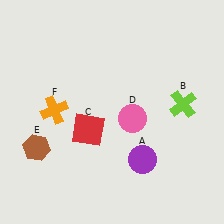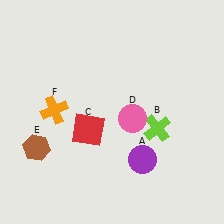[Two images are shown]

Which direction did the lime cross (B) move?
The lime cross (B) moved left.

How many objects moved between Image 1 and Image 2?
1 object moved between the two images.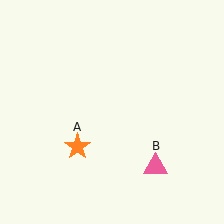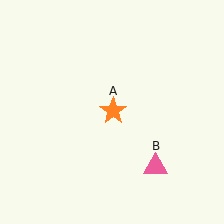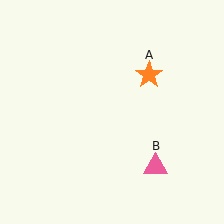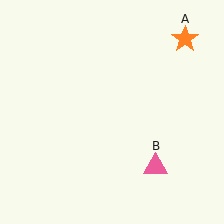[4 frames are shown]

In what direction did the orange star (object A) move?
The orange star (object A) moved up and to the right.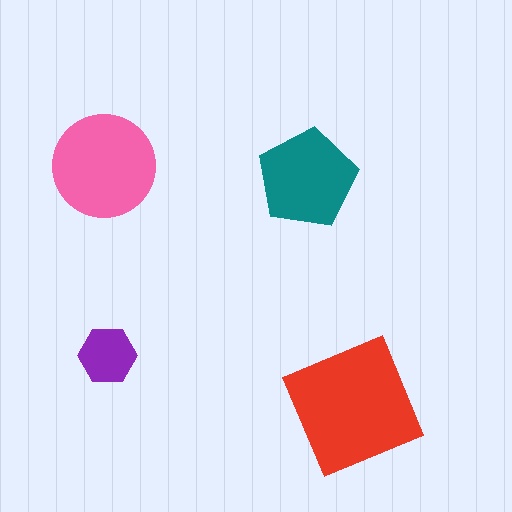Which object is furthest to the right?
The red square is rightmost.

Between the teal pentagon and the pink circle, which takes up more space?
The pink circle.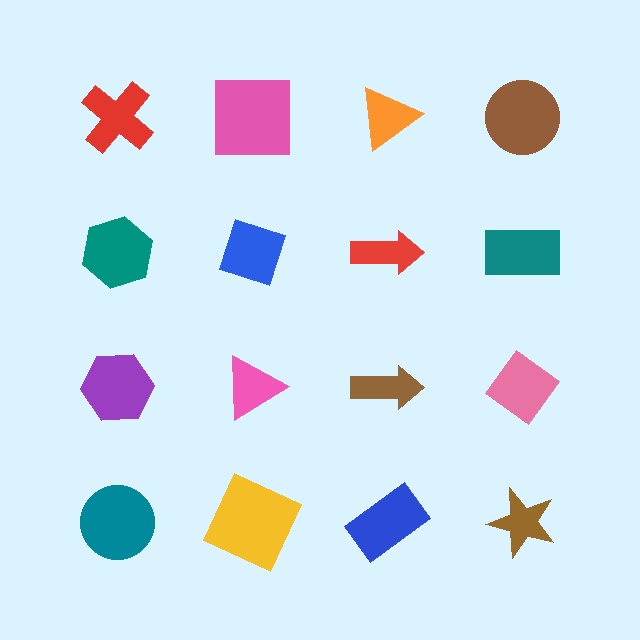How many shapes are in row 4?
4 shapes.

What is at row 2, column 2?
A blue diamond.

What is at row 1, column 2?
A pink square.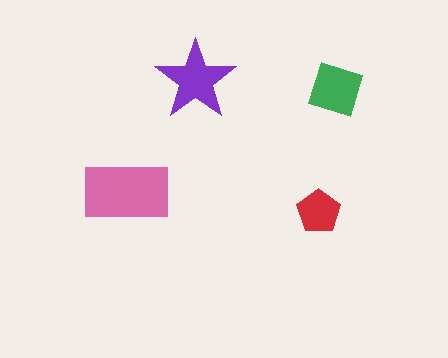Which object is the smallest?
The red pentagon.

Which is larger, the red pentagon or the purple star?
The purple star.